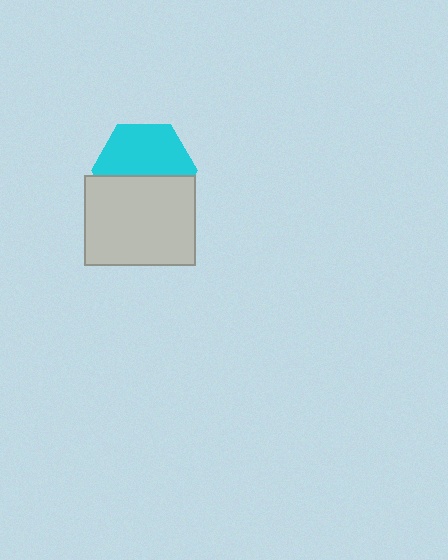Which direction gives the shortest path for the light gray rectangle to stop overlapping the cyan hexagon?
Moving down gives the shortest separation.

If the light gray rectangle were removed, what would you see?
You would see the complete cyan hexagon.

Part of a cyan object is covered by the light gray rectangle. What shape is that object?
It is a hexagon.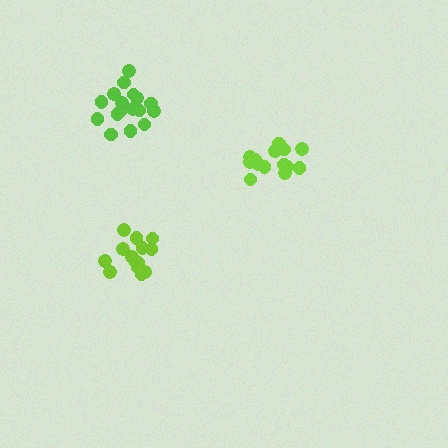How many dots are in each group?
Group 1: 17 dots, Group 2: 15 dots, Group 3: 14 dots (46 total).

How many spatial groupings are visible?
There are 3 spatial groupings.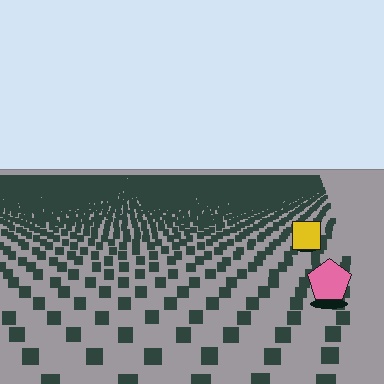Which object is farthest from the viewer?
The yellow square is farthest from the viewer. It appears smaller and the ground texture around it is denser.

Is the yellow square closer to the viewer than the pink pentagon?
No. The pink pentagon is closer — you can tell from the texture gradient: the ground texture is coarser near it.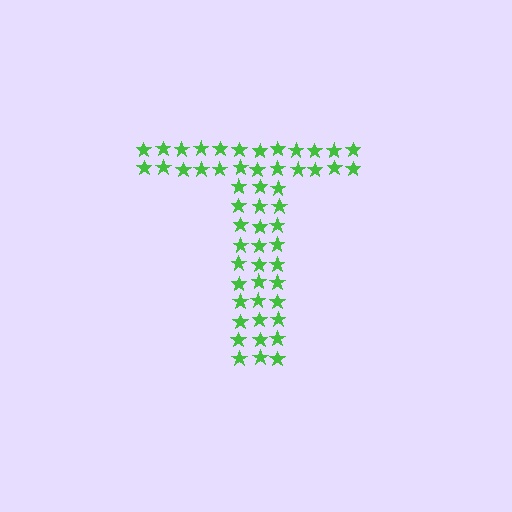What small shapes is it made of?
It is made of small stars.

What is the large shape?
The large shape is the letter T.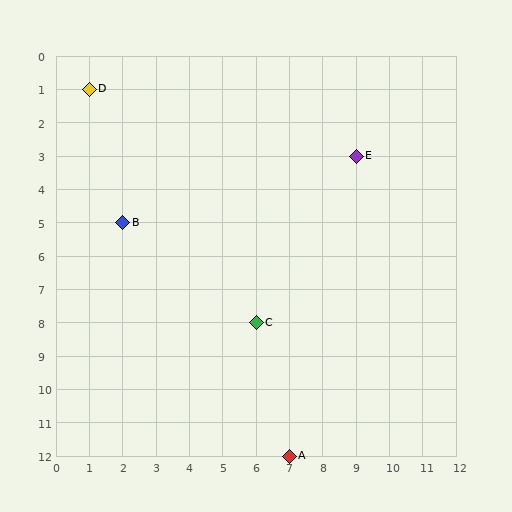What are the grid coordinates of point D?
Point D is at grid coordinates (1, 1).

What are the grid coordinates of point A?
Point A is at grid coordinates (7, 12).